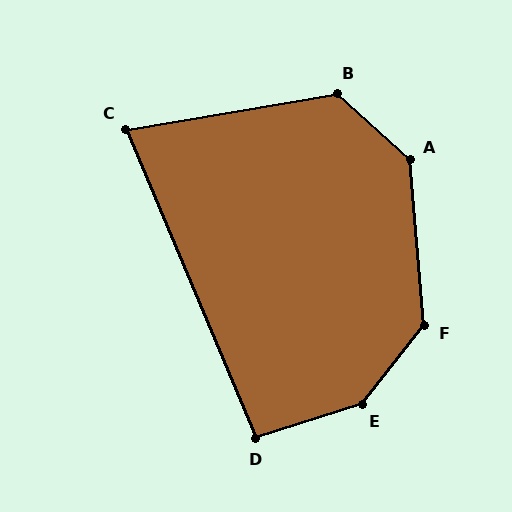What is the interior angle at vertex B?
Approximately 128 degrees (obtuse).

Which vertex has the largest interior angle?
E, at approximately 146 degrees.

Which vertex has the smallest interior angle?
C, at approximately 77 degrees.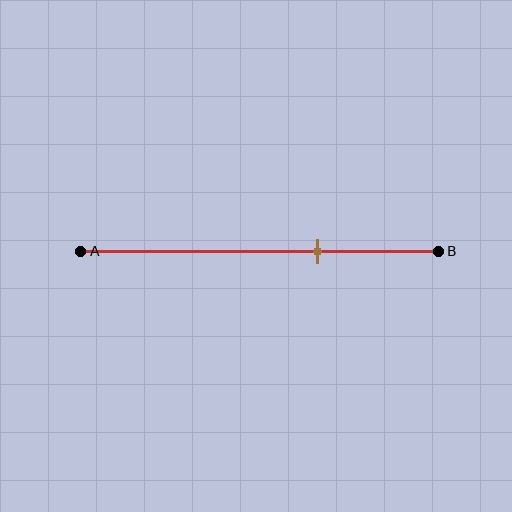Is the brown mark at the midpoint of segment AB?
No, the mark is at about 65% from A, not at the 50% midpoint.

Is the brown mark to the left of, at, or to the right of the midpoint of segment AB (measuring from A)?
The brown mark is to the right of the midpoint of segment AB.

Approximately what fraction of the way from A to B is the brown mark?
The brown mark is approximately 65% of the way from A to B.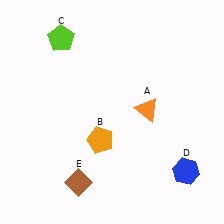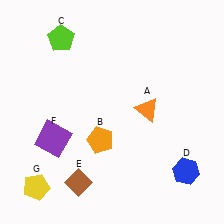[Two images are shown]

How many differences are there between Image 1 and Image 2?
There are 2 differences between the two images.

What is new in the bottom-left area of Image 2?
A purple square (F) was added in the bottom-left area of Image 2.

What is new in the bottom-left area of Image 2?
A yellow pentagon (G) was added in the bottom-left area of Image 2.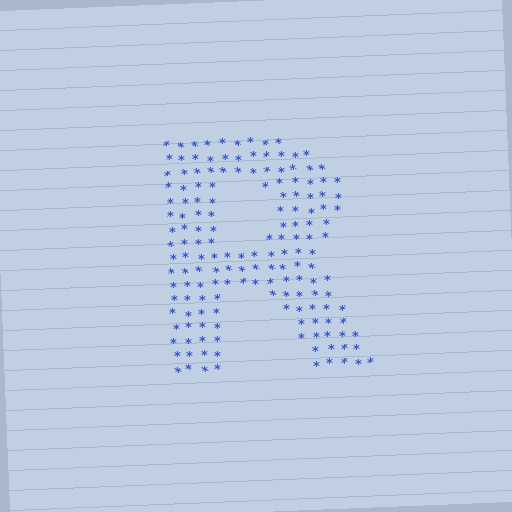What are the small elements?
The small elements are asterisks.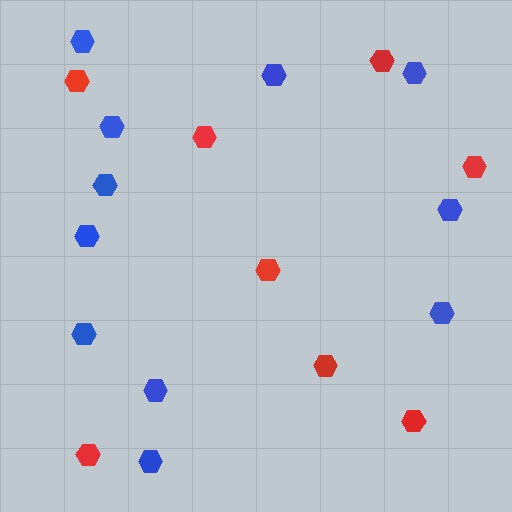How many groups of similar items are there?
There are 2 groups: one group of red hexagons (8) and one group of blue hexagons (11).